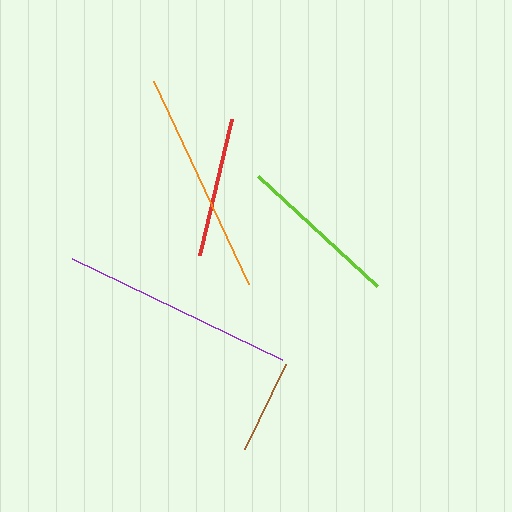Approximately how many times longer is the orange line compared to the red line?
The orange line is approximately 1.6 times the length of the red line.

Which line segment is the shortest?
The brown line is the shortest at approximately 95 pixels.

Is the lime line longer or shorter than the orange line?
The orange line is longer than the lime line.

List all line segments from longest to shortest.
From longest to shortest: purple, orange, lime, red, brown.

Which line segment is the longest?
The purple line is the longest at approximately 233 pixels.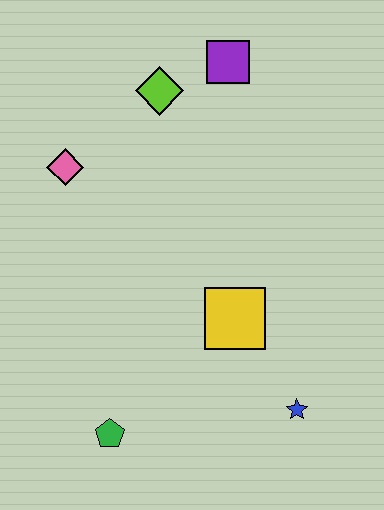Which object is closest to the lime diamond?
The purple square is closest to the lime diamond.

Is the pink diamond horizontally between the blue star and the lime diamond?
No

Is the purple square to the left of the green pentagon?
No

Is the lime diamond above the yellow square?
Yes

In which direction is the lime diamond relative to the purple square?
The lime diamond is to the left of the purple square.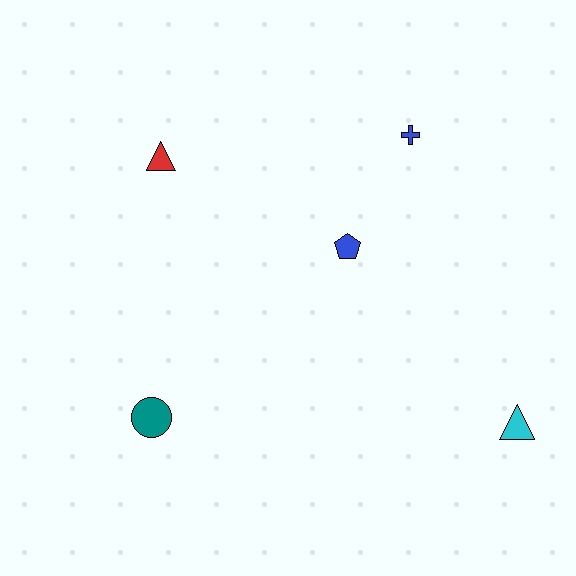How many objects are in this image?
There are 5 objects.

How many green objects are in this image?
There are no green objects.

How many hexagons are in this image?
There are no hexagons.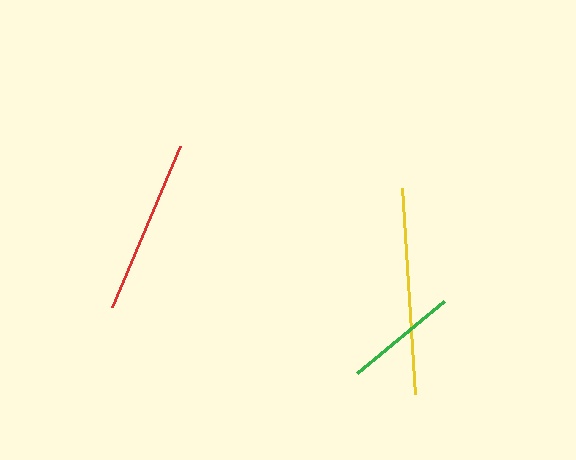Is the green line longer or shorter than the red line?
The red line is longer than the green line.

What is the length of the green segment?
The green segment is approximately 113 pixels long.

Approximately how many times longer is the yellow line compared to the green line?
The yellow line is approximately 1.8 times the length of the green line.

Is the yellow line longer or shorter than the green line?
The yellow line is longer than the green line.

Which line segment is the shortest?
The green line is the shortest at approximately 113 pixels.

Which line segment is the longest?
The yellow line is the longest at approximately 206 pixels.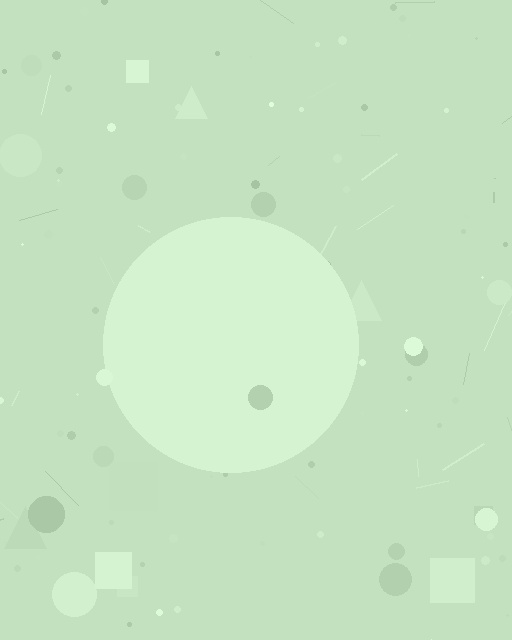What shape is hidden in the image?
A circle is hidden in the image.